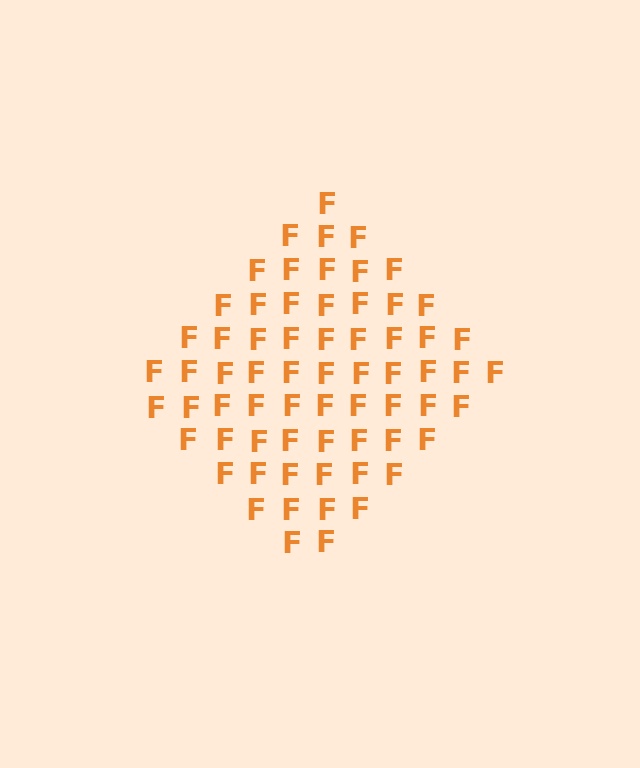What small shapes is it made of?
It is made of small letter F's.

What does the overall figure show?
The overall figure shows a diamond.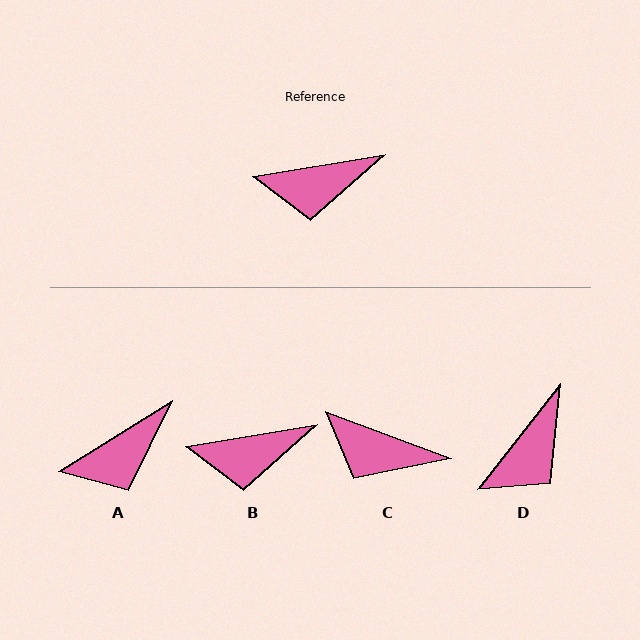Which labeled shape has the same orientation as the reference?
B.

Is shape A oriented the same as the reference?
No, it is off by about 22 degrees.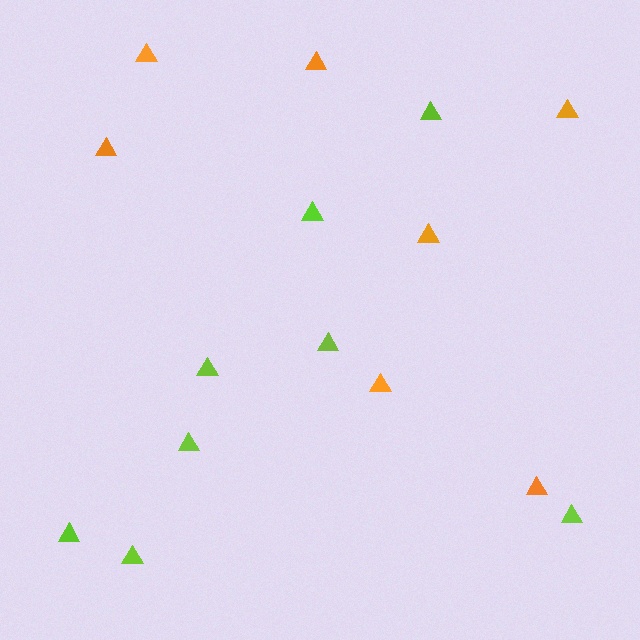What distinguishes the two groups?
There are 2 groups: one group of orange triangles (7) and one group of lime triangles (8).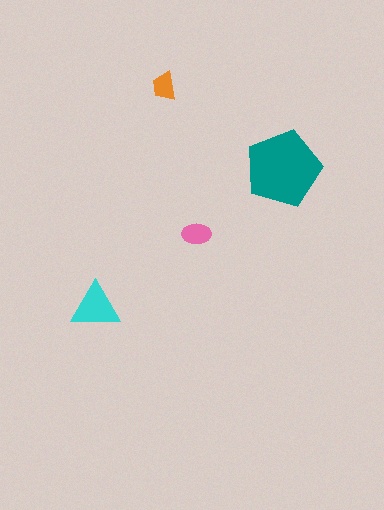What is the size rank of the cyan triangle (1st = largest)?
2nd.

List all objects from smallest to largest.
The orange trapezoid, the pink ellipse, the cyan triangle, the teal pentagon.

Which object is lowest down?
The cyan triangle is bottommost.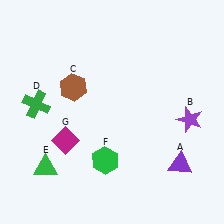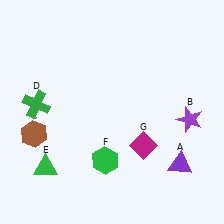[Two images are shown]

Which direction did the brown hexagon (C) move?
The brown hexagon (C) moved down.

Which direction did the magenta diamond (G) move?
The magenta diamond (G) moved right.